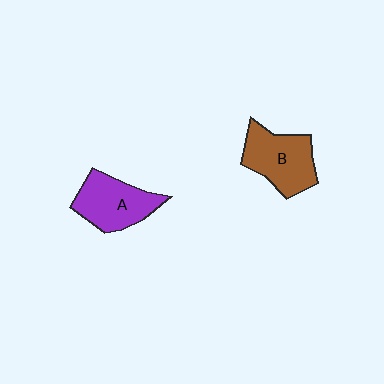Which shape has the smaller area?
Shape A (purple).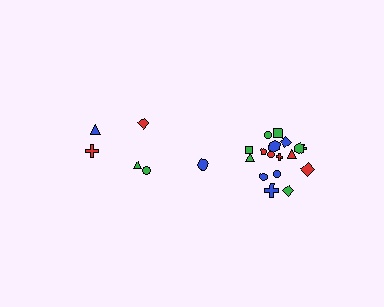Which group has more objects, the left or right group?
The right group.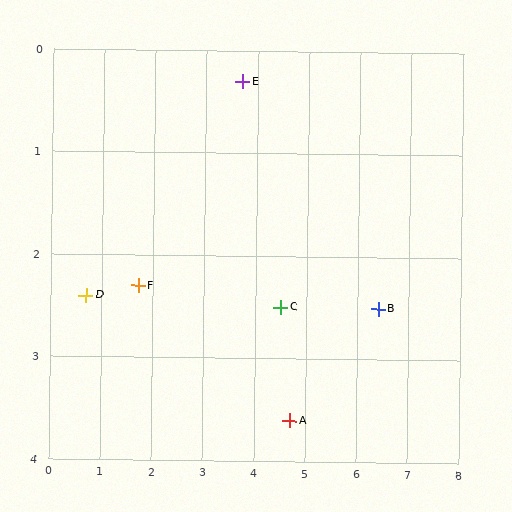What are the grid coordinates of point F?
Point F is at approximately (1.7, 2.3).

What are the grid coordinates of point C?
Point C is at approximately (4.5, 2.5).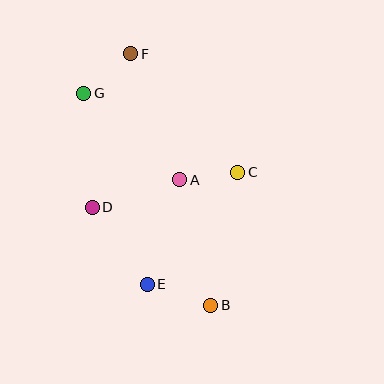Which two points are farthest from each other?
Points B and F are farthest from each other.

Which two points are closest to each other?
Points A and C are closest to each other.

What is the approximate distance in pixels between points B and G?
The distance between B and G is approximately 247 pixels.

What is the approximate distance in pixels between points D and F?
The distance between D and F is approximately 158 pixels.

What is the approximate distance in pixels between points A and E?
The distance between A and E is approximately 109 pixels.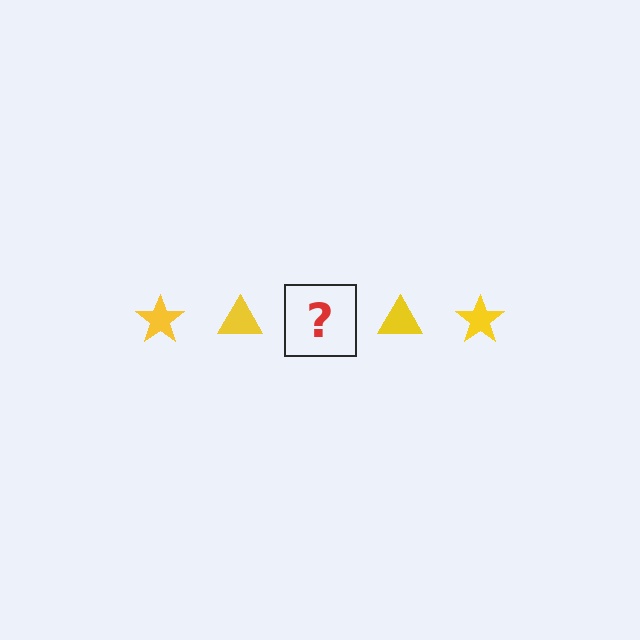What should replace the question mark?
The question mark should be replaced with a yellow star.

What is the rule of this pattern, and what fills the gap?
The rule is that the pattern cycles through star, triangle shapes in yellow. The gap should be filled with a yellow star.